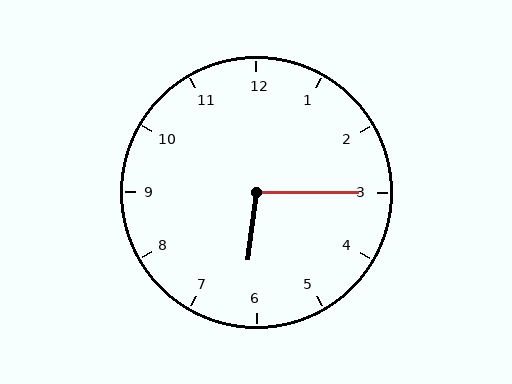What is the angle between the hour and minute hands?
Approximately 98 degrees.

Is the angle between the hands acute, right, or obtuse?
It is obtuse.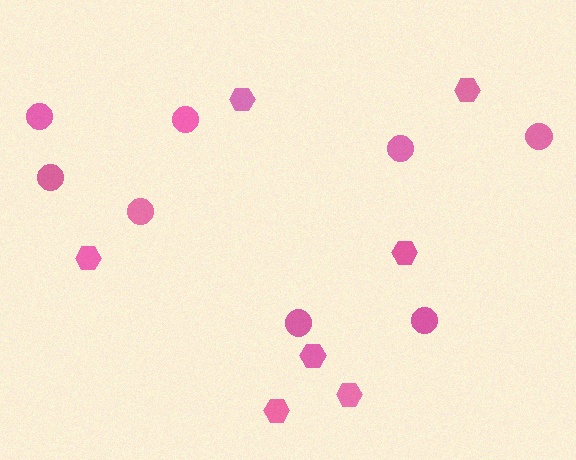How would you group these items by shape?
There are 2 groups: one group of hexagons (7) and one group of circles (8).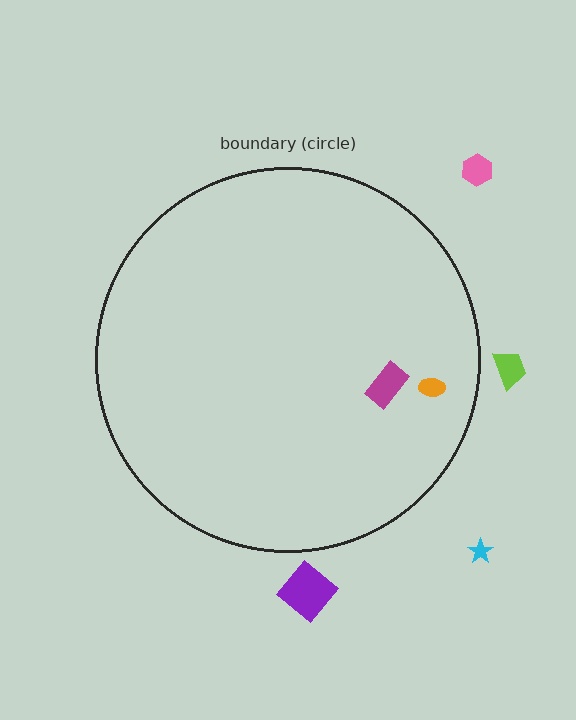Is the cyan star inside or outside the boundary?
Outside.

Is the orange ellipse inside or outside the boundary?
Inside.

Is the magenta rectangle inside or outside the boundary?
Inside.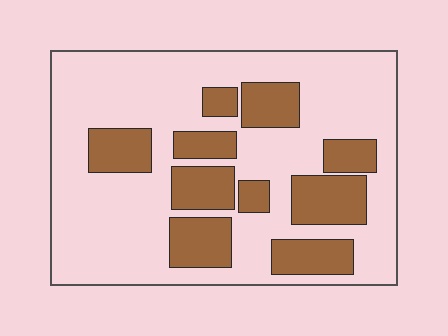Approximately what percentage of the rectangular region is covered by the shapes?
Approximately 30%.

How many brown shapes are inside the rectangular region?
10.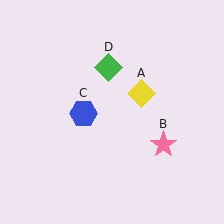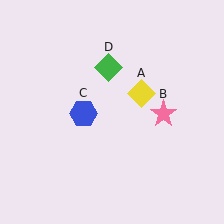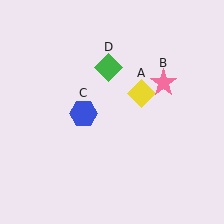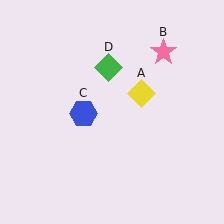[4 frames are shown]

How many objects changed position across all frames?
1 object changed position: pink star (object B).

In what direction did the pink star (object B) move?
The pink star (object B) moved up.